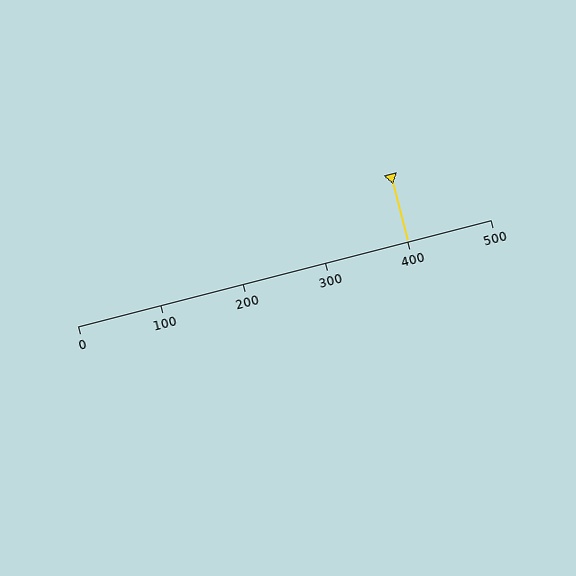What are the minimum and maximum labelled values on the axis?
The axis runs from 0 to 500.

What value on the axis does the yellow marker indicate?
The marker indicates approximately 400.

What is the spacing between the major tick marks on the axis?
The major ticks are spaced 100 apart.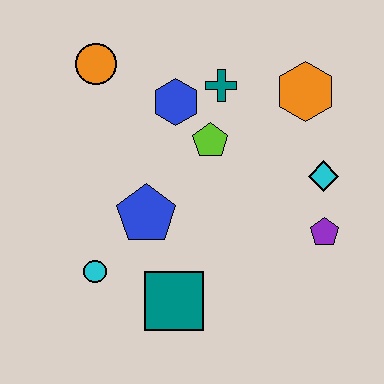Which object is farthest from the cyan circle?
The orange hexagon is farthest from the cyan circle.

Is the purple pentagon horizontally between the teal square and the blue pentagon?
No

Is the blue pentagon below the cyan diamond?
Yes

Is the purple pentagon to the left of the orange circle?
No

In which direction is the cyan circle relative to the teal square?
The cyan circle is to the left of the teal square.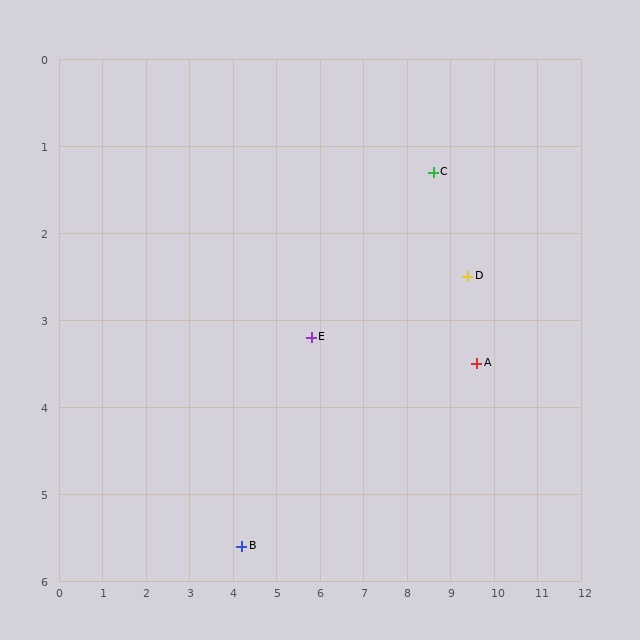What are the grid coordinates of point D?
Point D is at approximately (9.4, 2.5).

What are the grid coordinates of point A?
Point A is at approximately (9.6, 3.5).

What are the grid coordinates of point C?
Point C is at approximately (8.6, 1.3).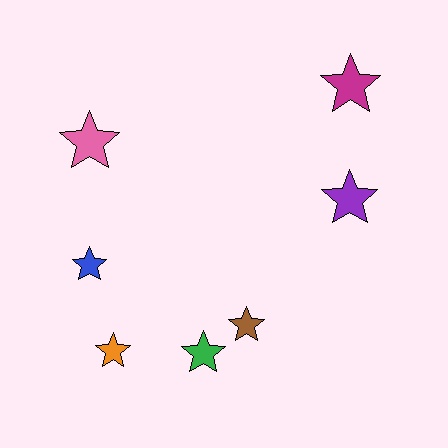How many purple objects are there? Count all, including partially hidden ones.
There is 1 purple object.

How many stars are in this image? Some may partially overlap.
There are 7 stars.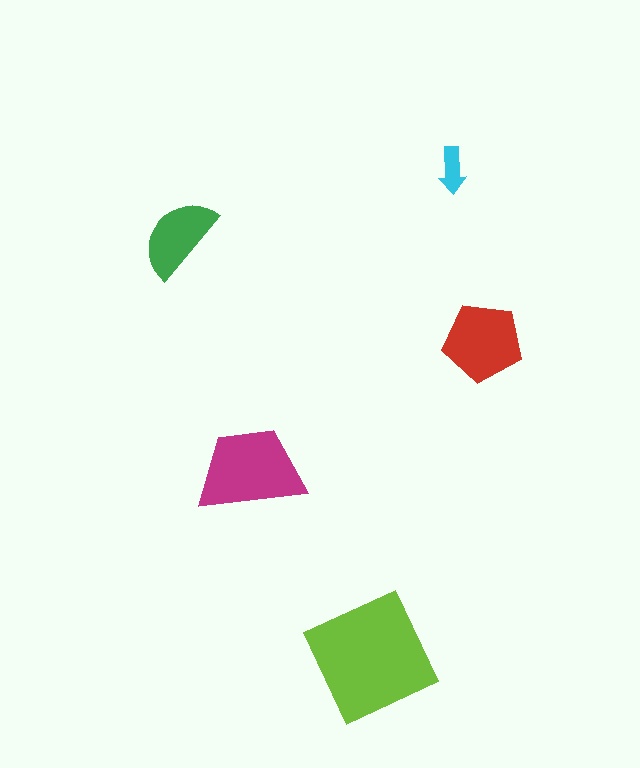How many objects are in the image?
There are 5 objects in the image.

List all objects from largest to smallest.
The lime square, the magenta trapezoid, the red pentagon, the green semicircle, the cyan arrow.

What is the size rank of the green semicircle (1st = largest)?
4th.